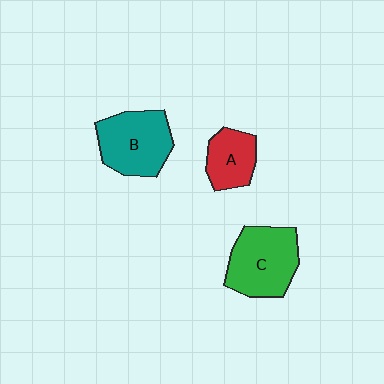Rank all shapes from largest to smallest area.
From largest to smallest: C (green), B (teal), A (red).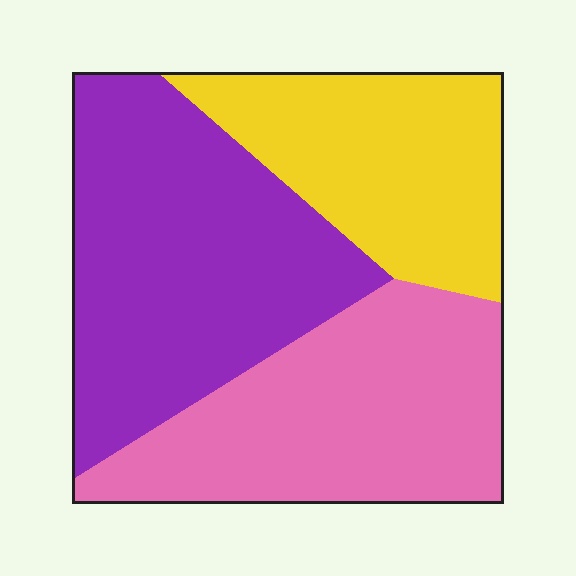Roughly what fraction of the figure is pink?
Pink covers about 35% of the figure.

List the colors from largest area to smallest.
From largest to smallest: purple, pink, yellow.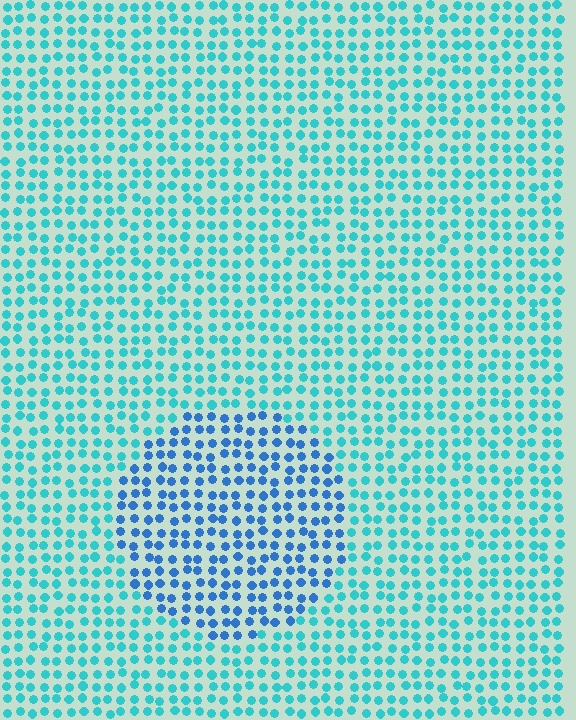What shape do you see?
I see a circle.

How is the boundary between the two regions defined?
The boundary is defined purely by a slight shift in hue (about 33 degrees). Spacing, size, and orientation are identical on both sides.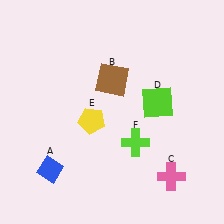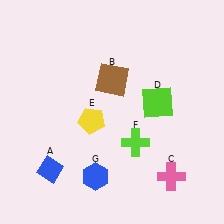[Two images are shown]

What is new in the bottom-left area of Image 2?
A blue hexagon (G) was added in the bottom-left area of Image 2.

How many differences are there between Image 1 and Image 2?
There is 1 difference between the two images.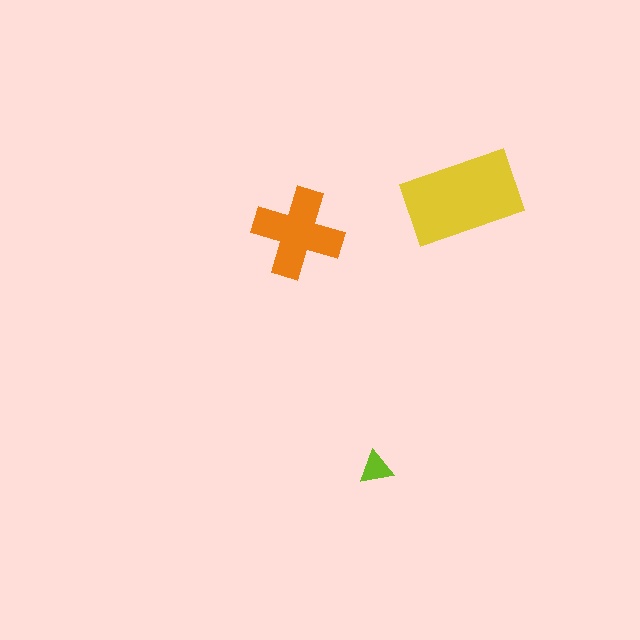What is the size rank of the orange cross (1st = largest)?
2nd.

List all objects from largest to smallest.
The yellow rectangle, the orange cross, the lime triangle.